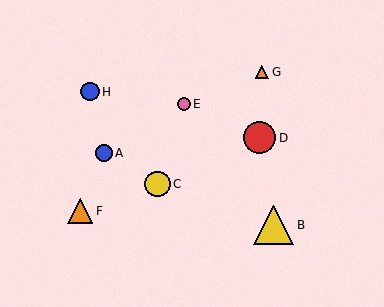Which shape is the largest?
The yellow triangle (labeled B) is the largest.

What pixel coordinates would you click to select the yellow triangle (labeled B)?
Click at (274, 225) to select the yellow triangle B.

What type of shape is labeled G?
Shape G is an orange triangle.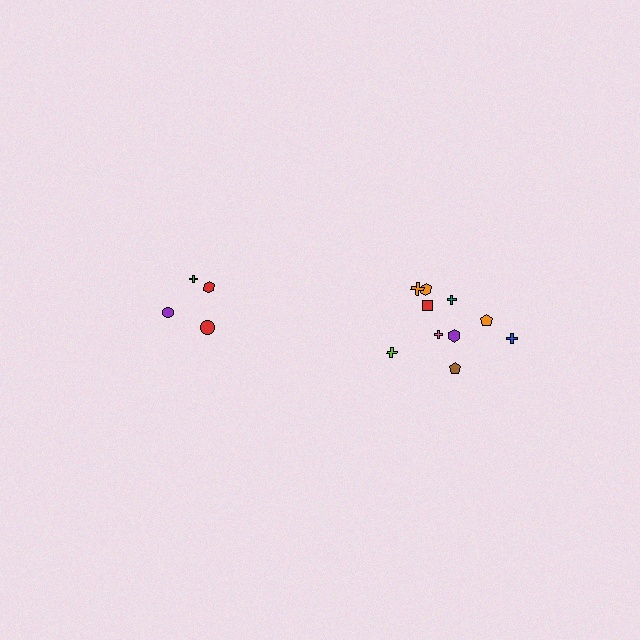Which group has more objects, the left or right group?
The right group.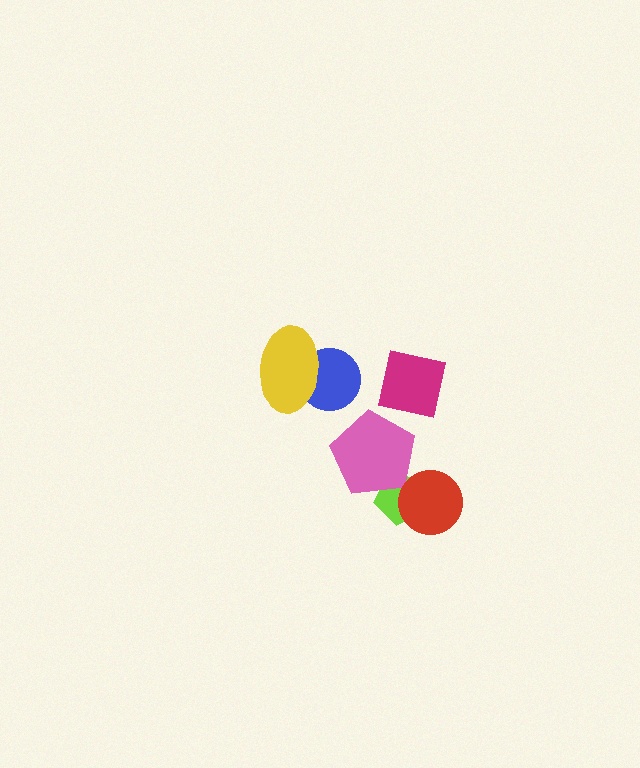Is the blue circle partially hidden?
Yes, it is partially covered by another shape.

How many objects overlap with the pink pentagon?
1 object overlaps with the pink pentagon.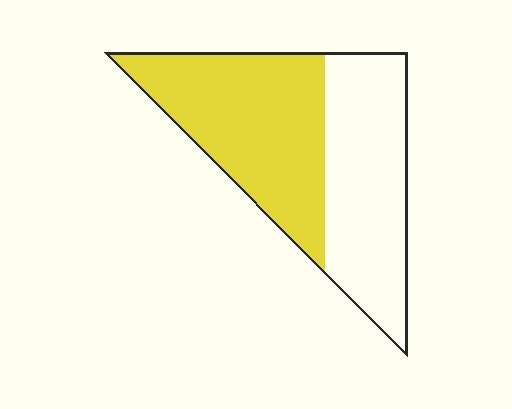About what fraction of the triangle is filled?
About one half (1/2).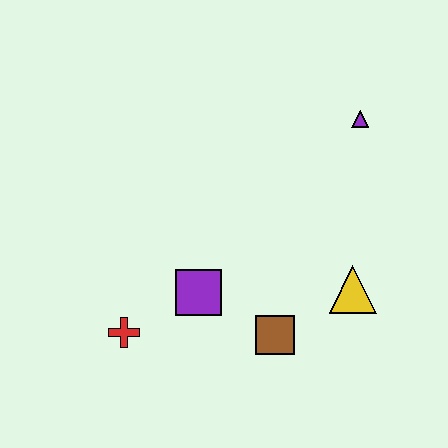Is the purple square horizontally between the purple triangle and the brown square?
No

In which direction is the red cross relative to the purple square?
The red cross is to the left of the purple square.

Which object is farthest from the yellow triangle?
The red cross is farthest from the yellow triangle.